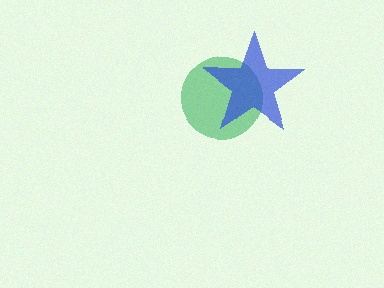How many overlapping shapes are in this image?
There are 2 overlapping shapes in the image.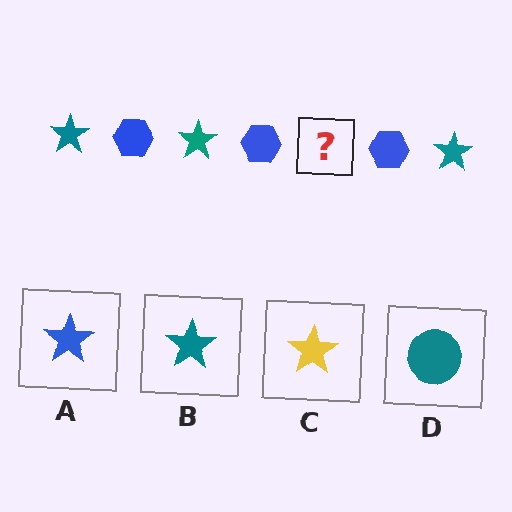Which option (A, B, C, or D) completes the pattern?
B.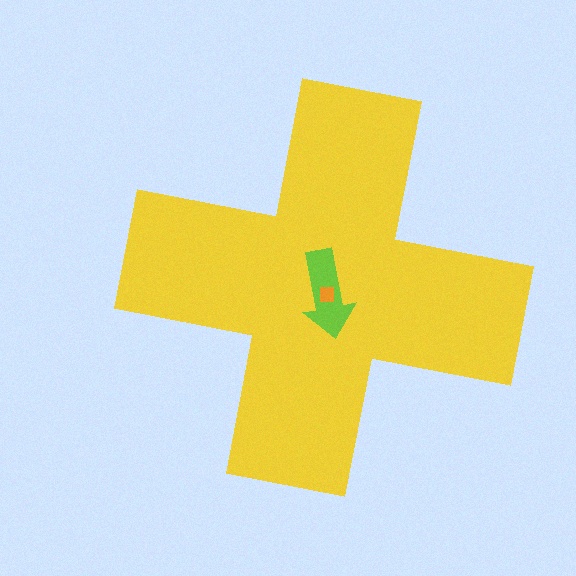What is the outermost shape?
The yellow cross.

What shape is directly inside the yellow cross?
The lime arrow.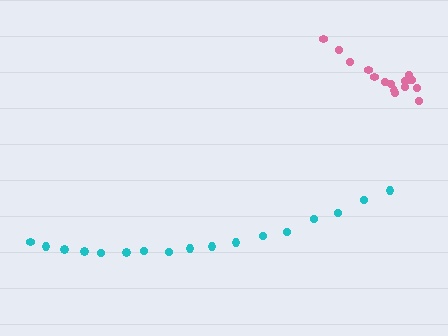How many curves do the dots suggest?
There are 2 distinct paths.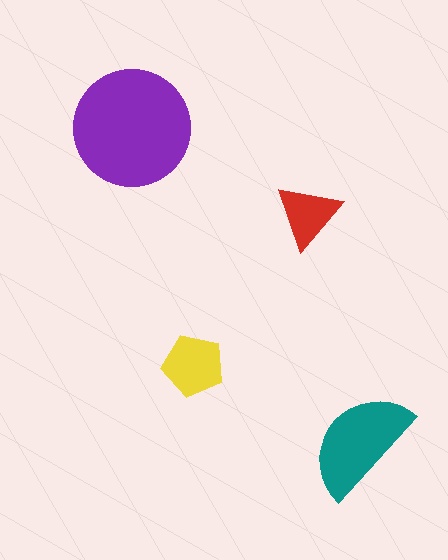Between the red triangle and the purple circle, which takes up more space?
The purple circle.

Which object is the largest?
The purple circle.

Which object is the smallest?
The red triangle.